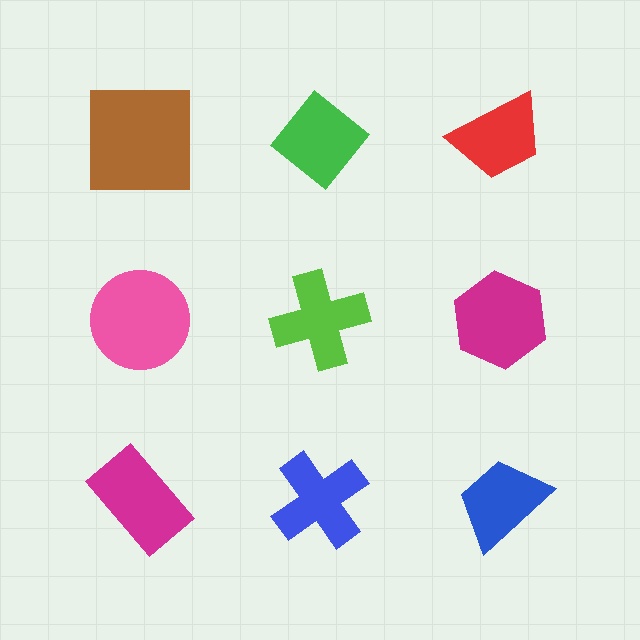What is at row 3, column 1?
A magenta rectangle.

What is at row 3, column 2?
A blue cross.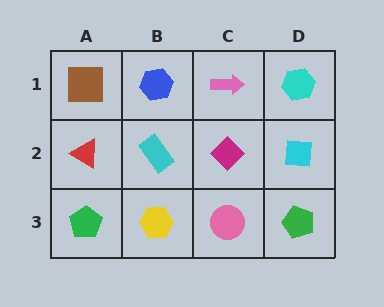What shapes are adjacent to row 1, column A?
A red triangle (row 2, column A), a blue hexagon (row 1, column B).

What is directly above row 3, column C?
A magenta diamond.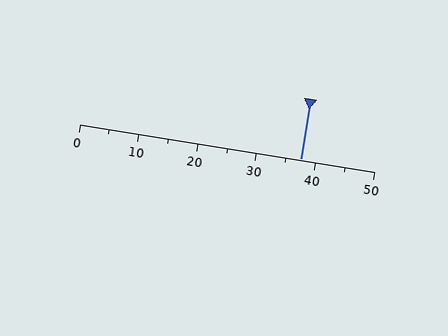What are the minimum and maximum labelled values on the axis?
The axis runs from 0 to 50.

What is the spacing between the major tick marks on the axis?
The major ticks are spaced 10 apart.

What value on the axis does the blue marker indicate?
The marker indicates approximately 37.5.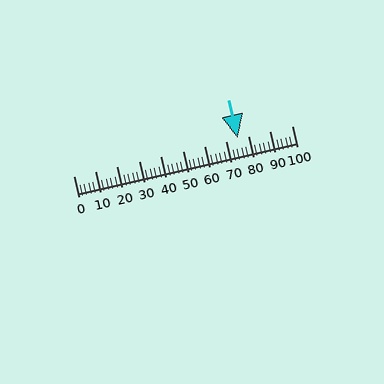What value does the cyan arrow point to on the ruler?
The cyan arrow points to approximately 75.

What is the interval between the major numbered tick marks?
The major tick marks are spaced 10 units apart.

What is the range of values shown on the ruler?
The ruler shows values from 0 to 100.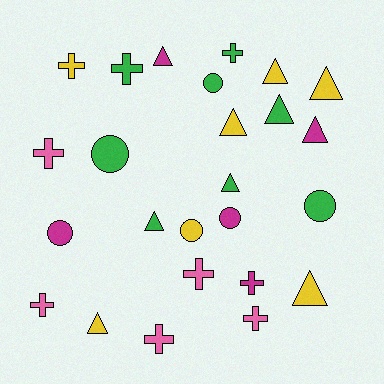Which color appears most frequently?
Green, with 8 objects.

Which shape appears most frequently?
Triangle, with 10 objects.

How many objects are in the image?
There are 25 objects.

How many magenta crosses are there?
There is 1 magenta cross.